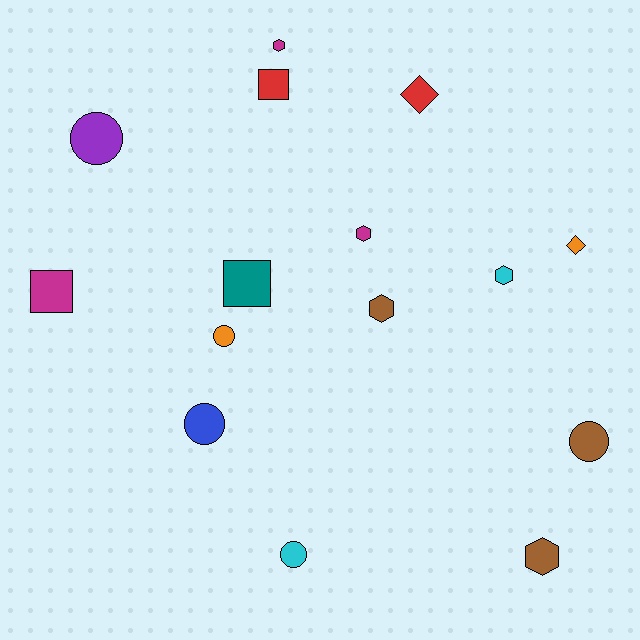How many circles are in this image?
There are 5 circles.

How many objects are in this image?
There are 15 objects.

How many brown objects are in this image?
There are 3 brown objects.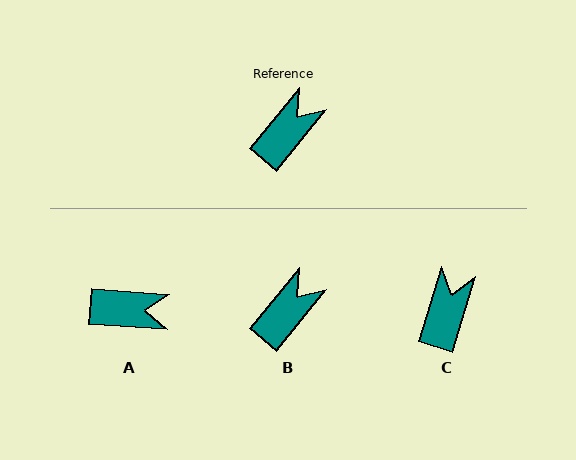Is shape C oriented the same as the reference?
No, it is off by about 22 degrees.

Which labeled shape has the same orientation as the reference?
B.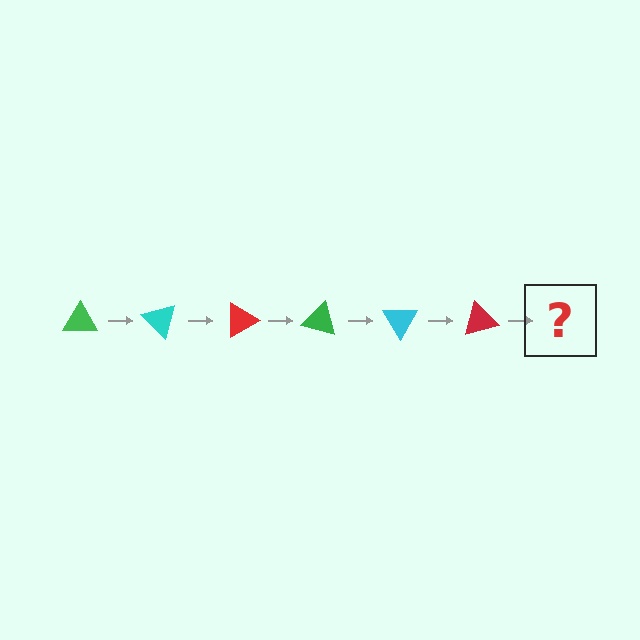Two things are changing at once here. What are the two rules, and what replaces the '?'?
The two rules are that it rotates 45 degrees each step and the color cycles through green, cyan, and red. The '?' should be a green triangle, rotated 270 degrees from the start.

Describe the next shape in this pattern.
It should be a green triangle, rotated 270 degrees from the start.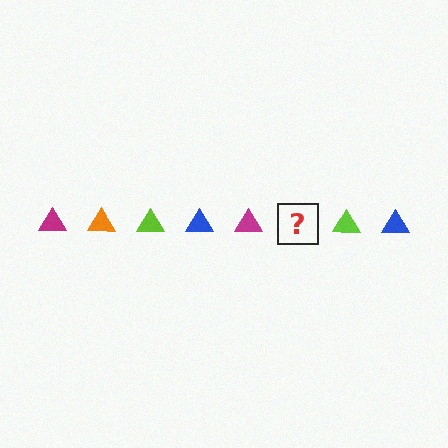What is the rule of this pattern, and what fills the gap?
The rule is that the pattern cycles through magenta, orange, lime, blue triangles. The gap should be filled with an orange triangle.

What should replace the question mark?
The question mark should be replaced with an orange triangle.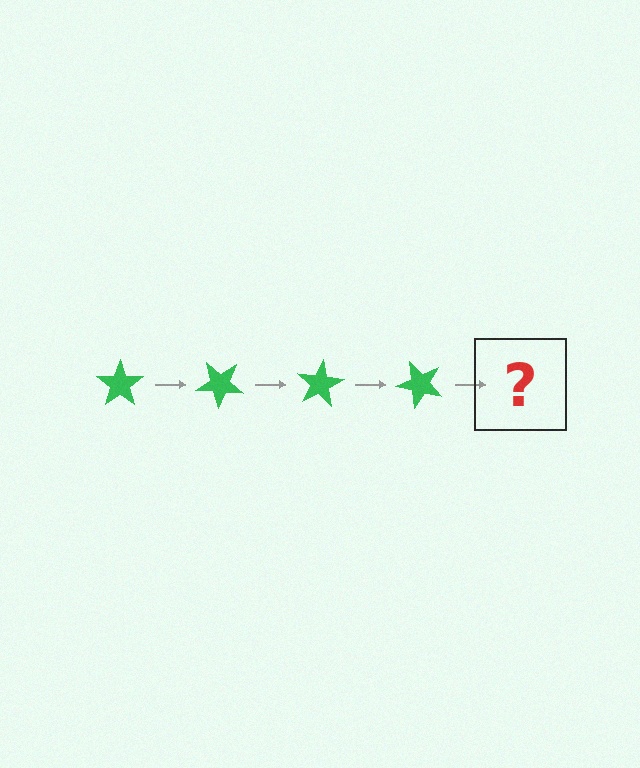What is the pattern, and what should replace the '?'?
The pattern is that the star rotates 40 degrees each step. The '?' should be a green star rotated 160 degrees.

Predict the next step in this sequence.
The next step is a green star rotated 160 degrees.